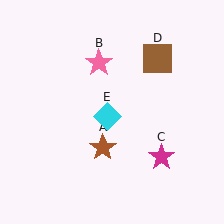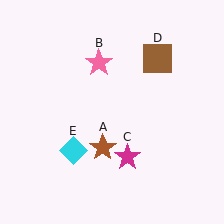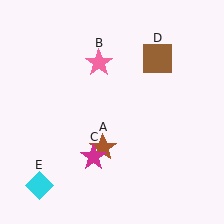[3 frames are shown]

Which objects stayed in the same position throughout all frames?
Brown star (object A) and pink star (object B) and brown square (object D) remained stationary.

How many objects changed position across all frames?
2 objects changed position: magenta star (object C), cyan diamond (object E).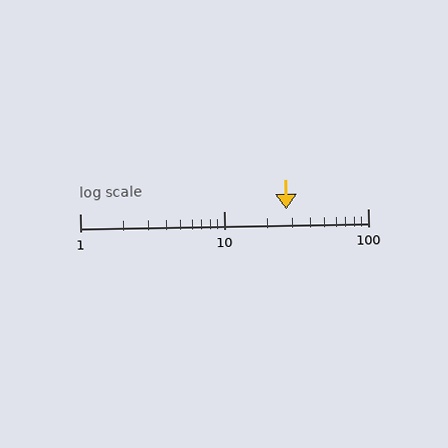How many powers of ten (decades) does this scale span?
The scale spans 2 decades, from 1 to 100.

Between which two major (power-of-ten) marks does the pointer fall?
The pointer is between 10 and 100.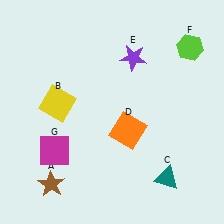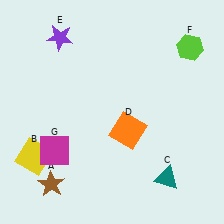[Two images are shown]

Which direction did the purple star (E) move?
The purple star (E) moved left.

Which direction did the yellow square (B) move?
The yellow square (B) moved down.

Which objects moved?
The objects that moved are: the yellow square (B), the purple star (E).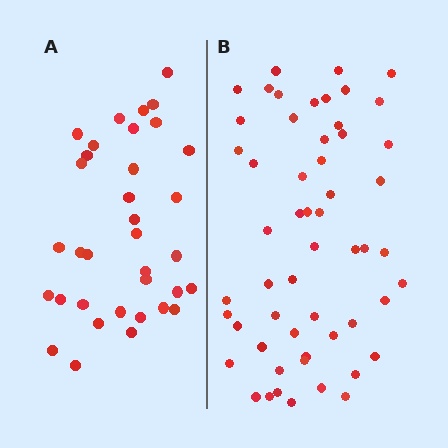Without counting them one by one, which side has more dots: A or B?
Region B (the right region) has more dots.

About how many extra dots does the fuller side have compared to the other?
Region B has approximately 20 more dots than region A.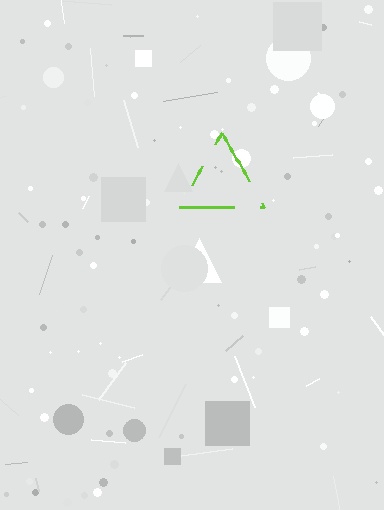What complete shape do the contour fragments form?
The contour fragments form a triangle.